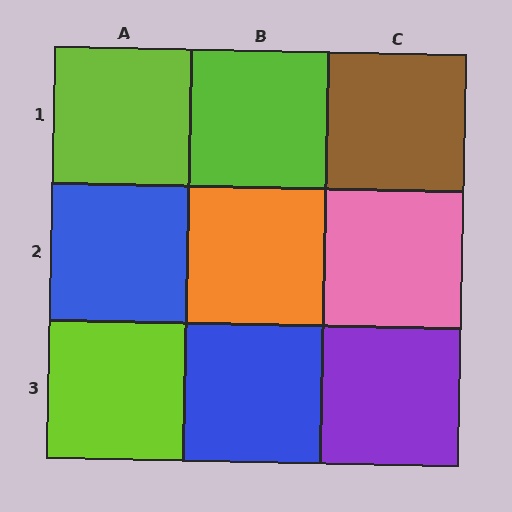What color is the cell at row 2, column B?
Orange.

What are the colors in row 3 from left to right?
Lime, blue, purple.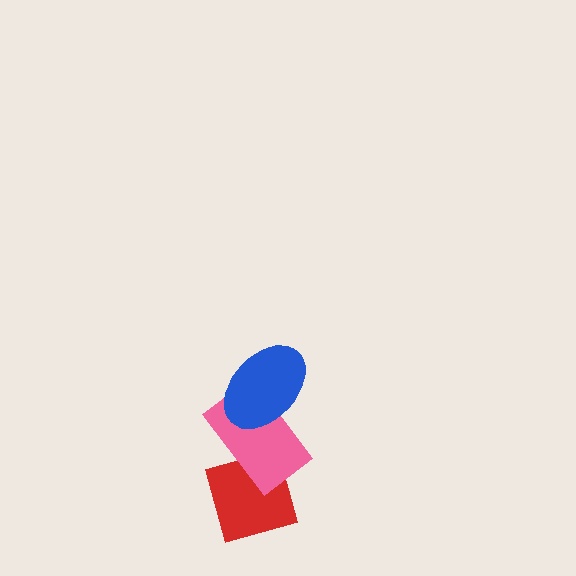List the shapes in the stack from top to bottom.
From top to bottom: the blue ellipse, the pink rectangle, the red diamond.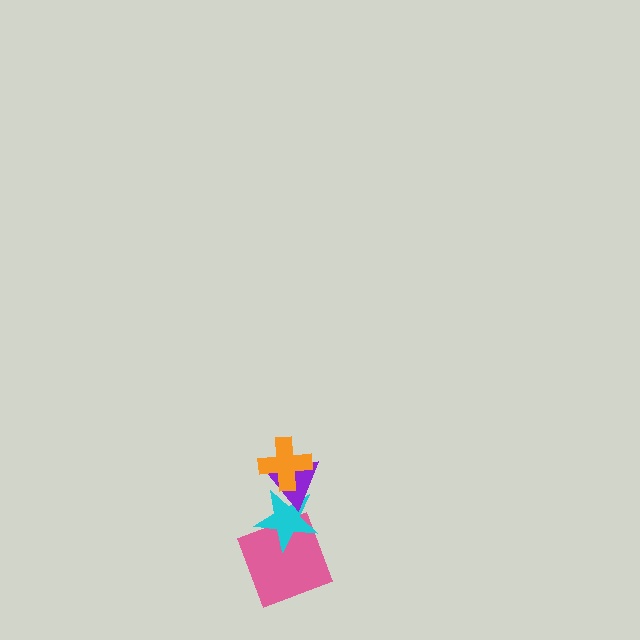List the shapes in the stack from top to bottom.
From top to bottom: the orange cross, the purple triangle, the cyan star, the pink square.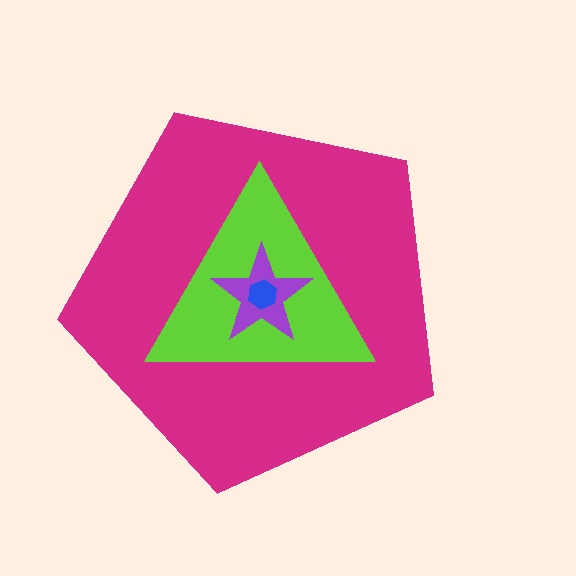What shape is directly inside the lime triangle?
The purple star.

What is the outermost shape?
The magenta pentagon.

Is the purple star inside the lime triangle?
Yes.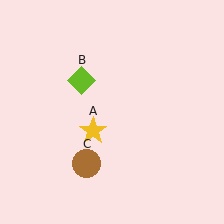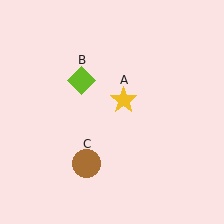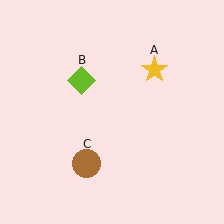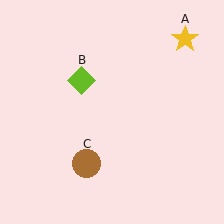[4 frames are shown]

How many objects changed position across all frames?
1 object changed position: yellow star (object A).